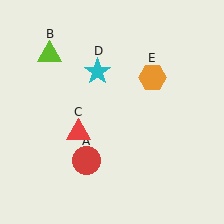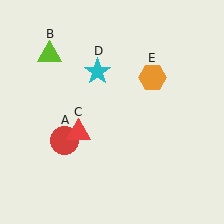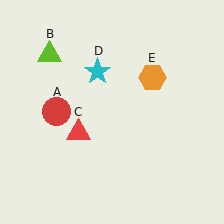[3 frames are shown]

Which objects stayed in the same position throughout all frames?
Lime triangle (object B) and red triangle (object C) and cyan star (object D) and orange hexagon (object E) remained stationary.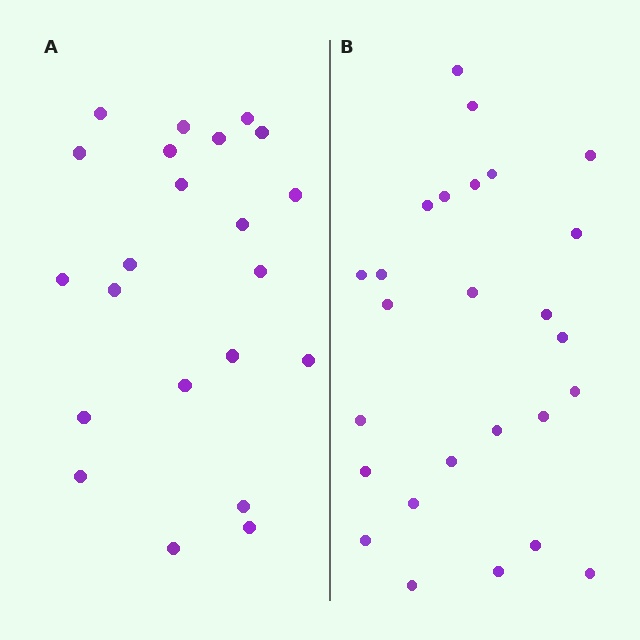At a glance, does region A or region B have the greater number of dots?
Region B (the right region) has more dots.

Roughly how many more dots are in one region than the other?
Region B has about 4 more dots than region A.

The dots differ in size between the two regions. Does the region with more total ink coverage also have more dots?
No. Region A has more total ink coverage because its dots are larger, but region B actually contains more individual dots. Total area can be misleading — the number of items is what matters here.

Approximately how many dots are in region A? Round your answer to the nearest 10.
About 20 dots. (The exact count is 22, which rounds to 20.)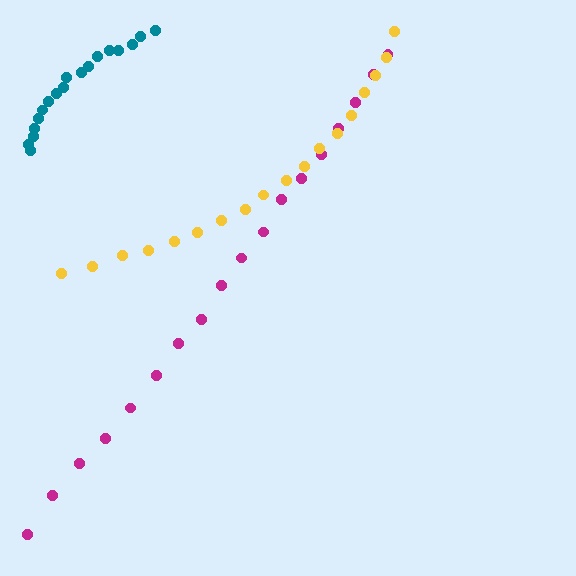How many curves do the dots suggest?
There are 3 distinct paths.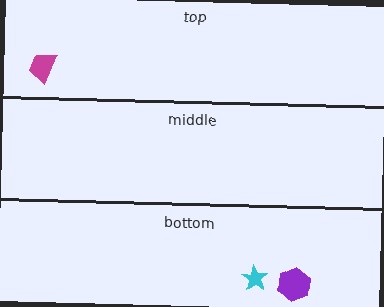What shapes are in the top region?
The magenta trapezoid.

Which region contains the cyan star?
The bottom region.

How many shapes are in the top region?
1.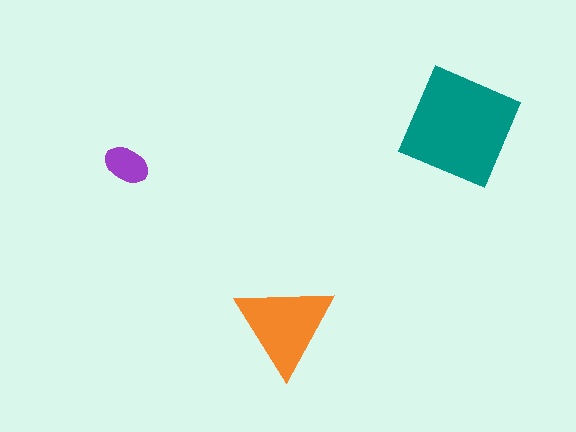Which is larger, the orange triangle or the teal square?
The teal square.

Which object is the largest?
The teal square.